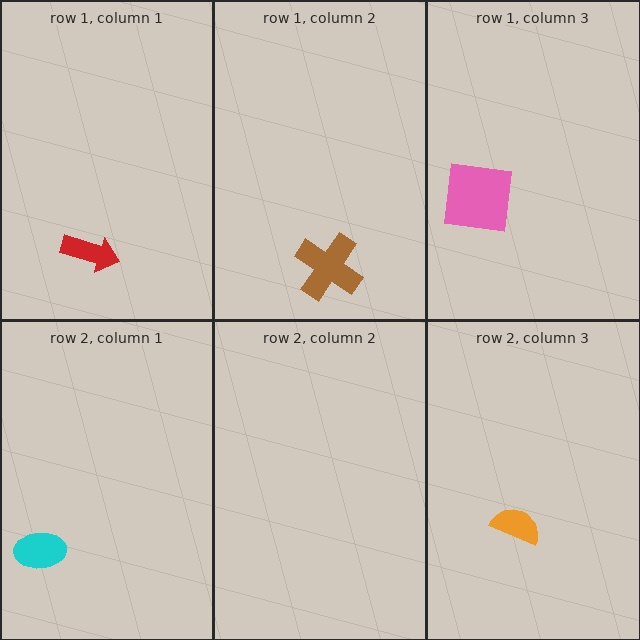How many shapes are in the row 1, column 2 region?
1.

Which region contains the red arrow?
The row 1, column 1 region.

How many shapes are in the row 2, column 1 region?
1.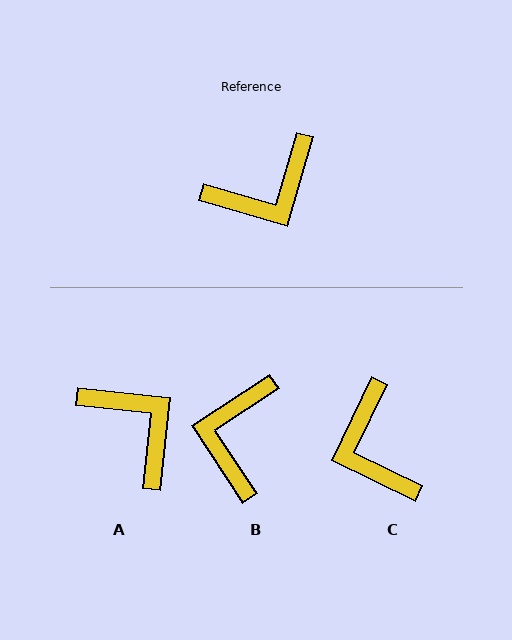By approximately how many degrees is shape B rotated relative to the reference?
Approximately 131 degrees clockwise.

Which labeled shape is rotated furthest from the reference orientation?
B, about 131 degrees away.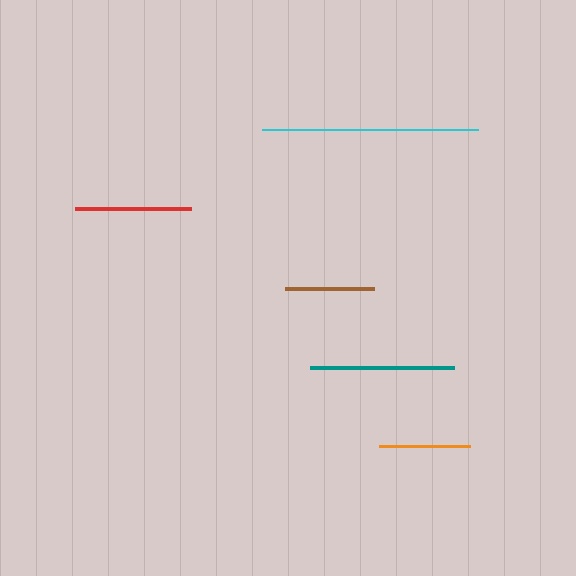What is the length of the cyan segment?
The cyan segment is approximately 216 pixels long.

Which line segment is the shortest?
The brown line is the shortest at approximately 88 pixels.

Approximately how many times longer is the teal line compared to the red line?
The teal line is approximately 1.2 times the length of the red line.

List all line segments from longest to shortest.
From longest to shortest: cyan, teal, red, orange, brown.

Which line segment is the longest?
The cyan line is the longest at approximately 216 pixels.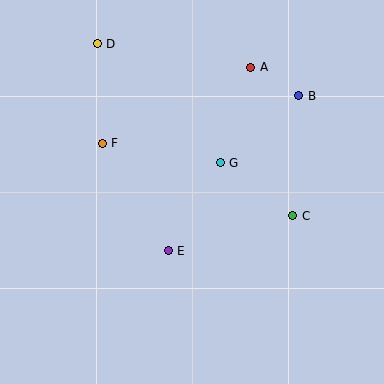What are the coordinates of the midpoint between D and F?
The midpoint between D and F is at (100, 93).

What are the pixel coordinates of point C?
Point C is at (293, 216).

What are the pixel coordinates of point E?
Point E is at (168, 251).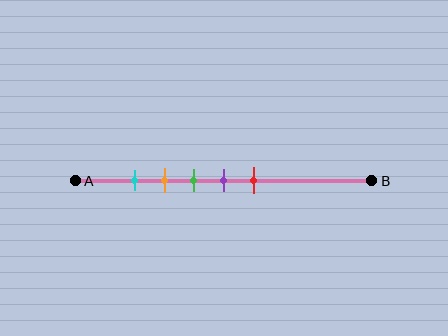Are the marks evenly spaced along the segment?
Yes, the marks are approximately evenly spaced.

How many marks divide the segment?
There are 5 marks dividing the segment.